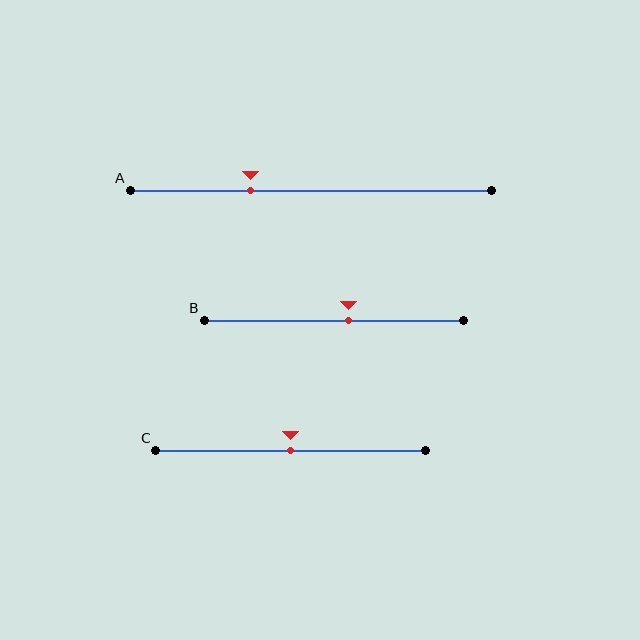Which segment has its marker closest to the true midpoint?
Segment C has its marker closest to the true midpoint.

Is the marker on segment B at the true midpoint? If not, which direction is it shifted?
No, the marker on segment B is shifted to the right by about 6% of the segment length.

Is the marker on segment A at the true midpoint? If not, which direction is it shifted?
No, the marker on segment A is shifted to the left by about 17% of the segment length.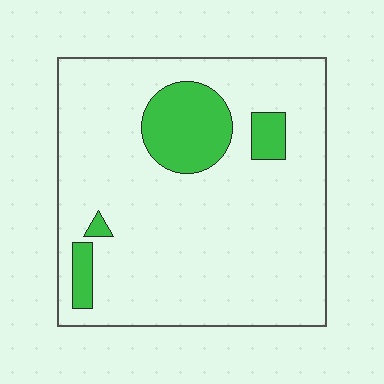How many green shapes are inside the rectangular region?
4.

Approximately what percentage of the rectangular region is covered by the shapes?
Approximately 15%.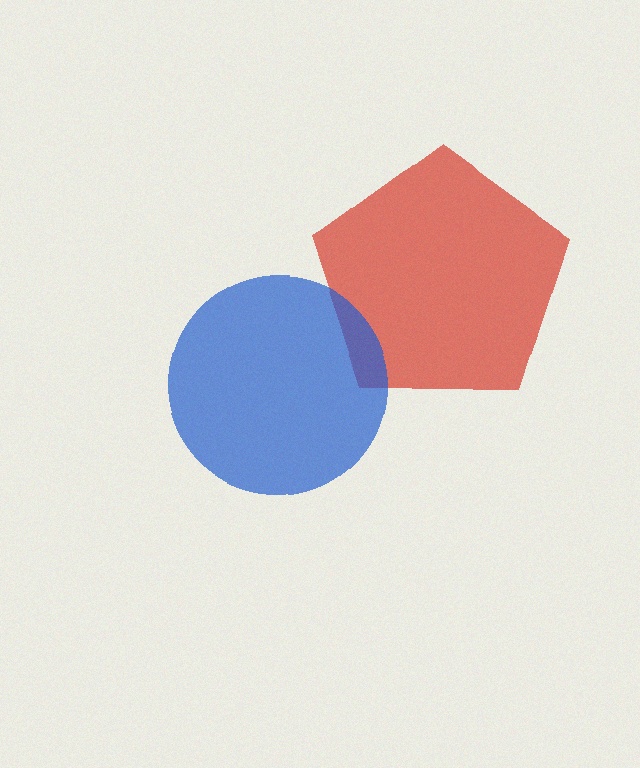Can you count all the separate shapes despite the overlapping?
Yes, there are 2 separate shapes.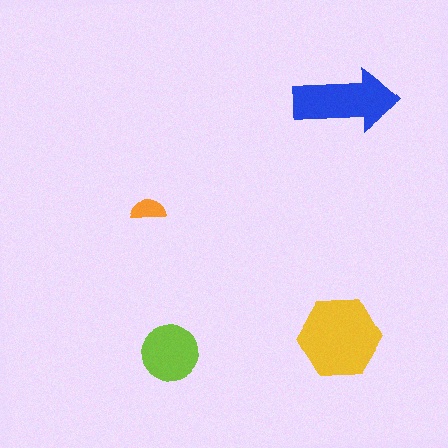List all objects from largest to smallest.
The yellow hexagon, the blue arrow, the lime circle, the orange semicircle.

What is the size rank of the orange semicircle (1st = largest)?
4th.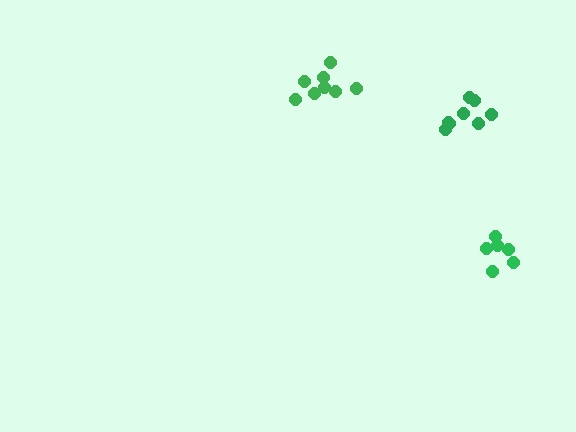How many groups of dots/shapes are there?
There are 3 groups.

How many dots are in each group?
Group 1: 6 dots, Group 2: 8 dots, Group 3: 8 dots (22 total).